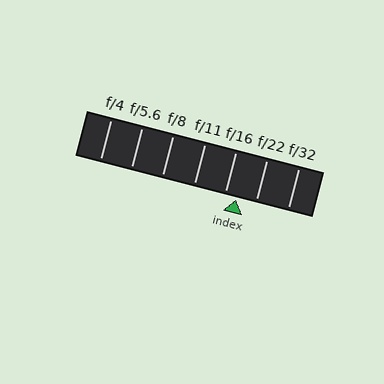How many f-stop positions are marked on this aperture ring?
There are 7 f-stop positions marked.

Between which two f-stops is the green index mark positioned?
The index mark is between f/16 and f/22.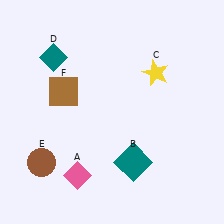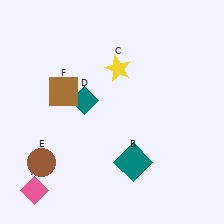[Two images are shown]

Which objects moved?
The objects that moved are: the pink diamond (A), the yellow star (C), the teal diamond (D).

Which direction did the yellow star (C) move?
The yellow star (C) moved left.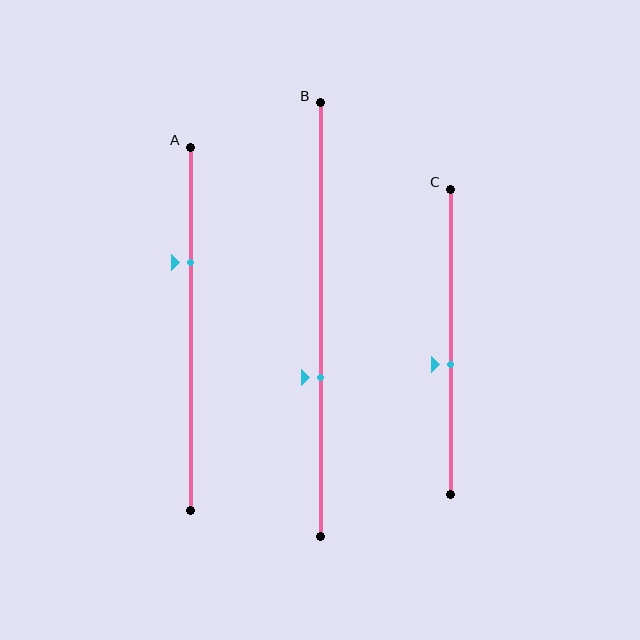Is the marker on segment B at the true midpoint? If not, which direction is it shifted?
No, the marker on segment B is shifted downward by about 13% of the segment length.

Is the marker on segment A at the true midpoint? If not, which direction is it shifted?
No, the marker on segment A is shifted upward by about 18% of the segment length.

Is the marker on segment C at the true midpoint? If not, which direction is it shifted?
No, the marker on segment C is shifted downward by about 7% of the segment length.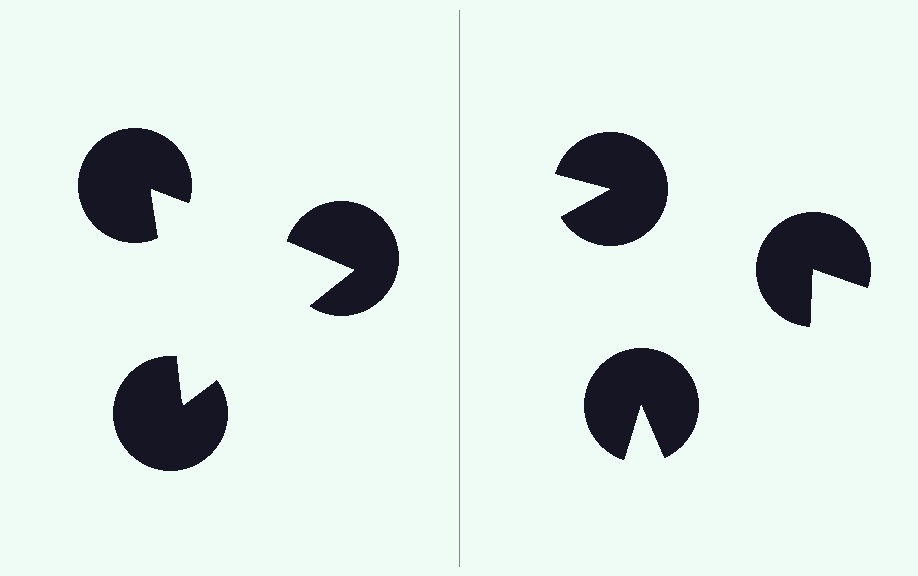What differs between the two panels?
The pac-man discs are positioned identically on both sides; only the wedge orientations differ. On the left they align to a triangle; on the right they are misaligned.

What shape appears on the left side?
An illusory triangle.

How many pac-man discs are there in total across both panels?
6 — 3 on each side.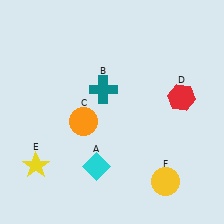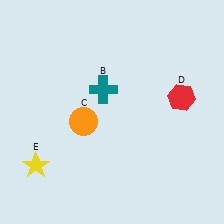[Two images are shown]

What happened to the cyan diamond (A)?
The cyan diamond (A) was removed in Image 2. It was in the bottom-left area of Image 1.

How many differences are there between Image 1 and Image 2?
There are 2 differences between the two images.